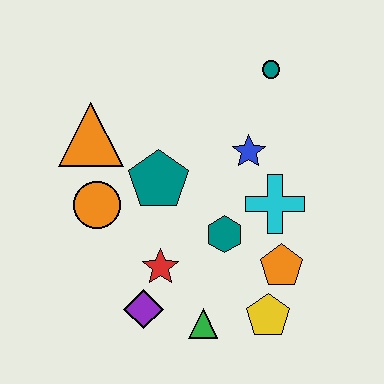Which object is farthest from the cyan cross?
The orange triangle is farthest from the cyan cross.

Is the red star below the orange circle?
Yes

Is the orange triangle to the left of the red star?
Yes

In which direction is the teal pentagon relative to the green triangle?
The teal pentagon is above the green triangle.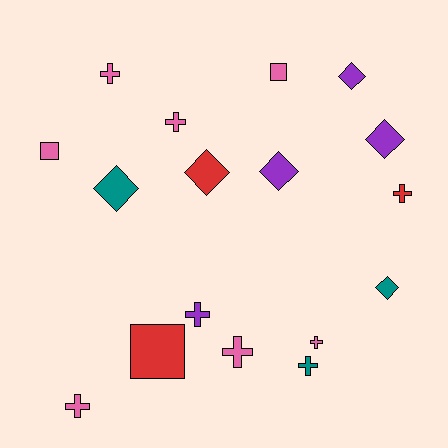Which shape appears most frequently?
Cross, with 8 objects.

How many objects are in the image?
There are 17 objects.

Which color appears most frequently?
Pink, with 7 objects.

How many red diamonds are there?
There is 1 red diamond.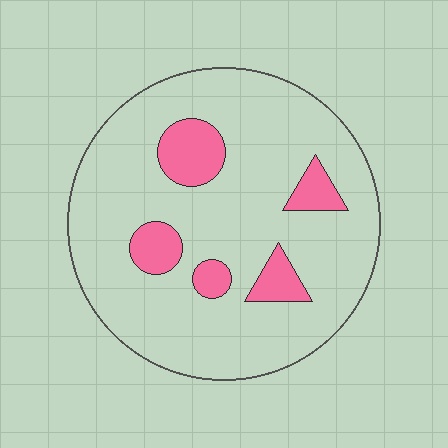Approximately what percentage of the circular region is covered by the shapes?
Approximately 15%.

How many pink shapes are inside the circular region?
5.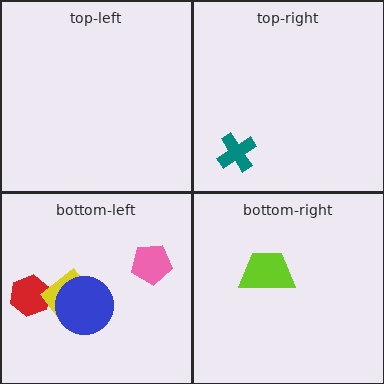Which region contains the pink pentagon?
The bottom-left region.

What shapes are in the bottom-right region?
The lime trapezoid.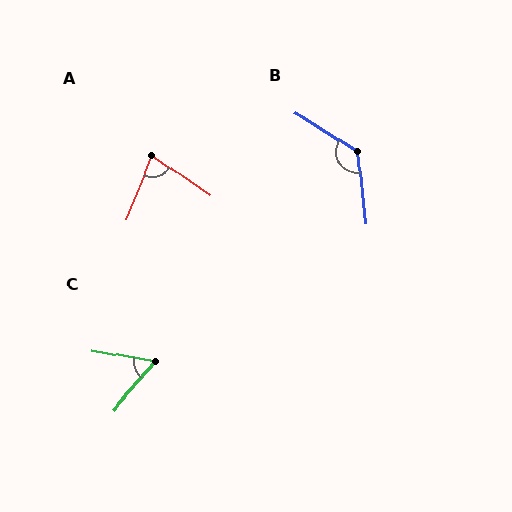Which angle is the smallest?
C, at approximately 59 degrees.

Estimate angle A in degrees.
Approximately 77 degrees.